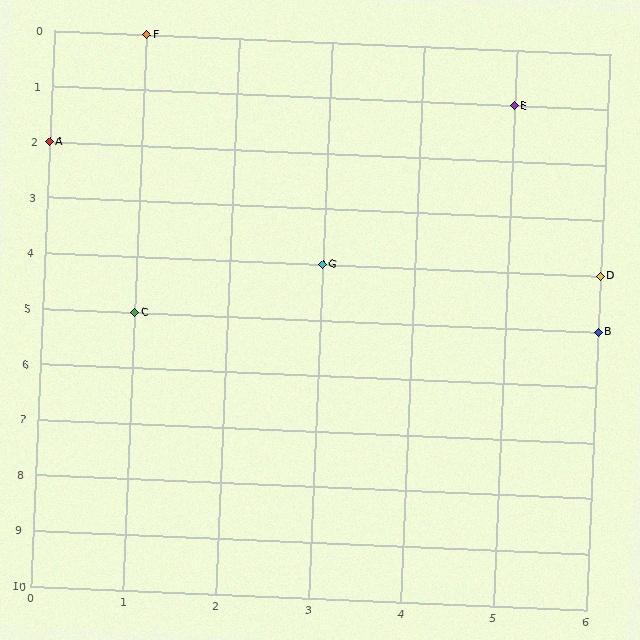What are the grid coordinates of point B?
Point B is at grid coordinates (6, 5).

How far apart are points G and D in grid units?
Points G and D are 3 columns apart.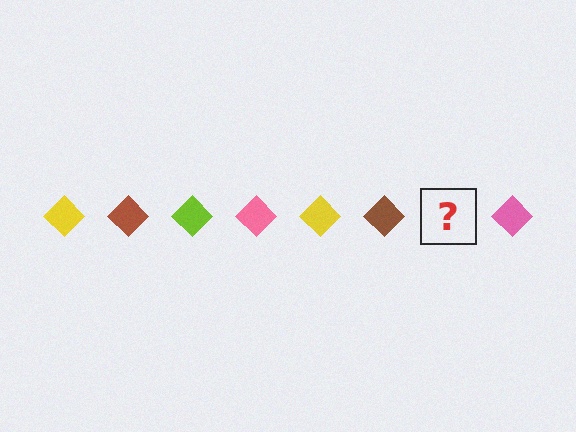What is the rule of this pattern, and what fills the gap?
The rule is that the pattern cycles through yellow, brown, lime, pink diamonds. The gap should be filled with a lime diamond.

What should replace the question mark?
The question mark should be replaced with a lime diamond.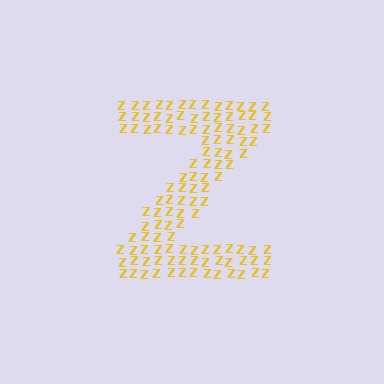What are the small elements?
The small elements are letter Z's.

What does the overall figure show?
The overall figure shows the letter Z.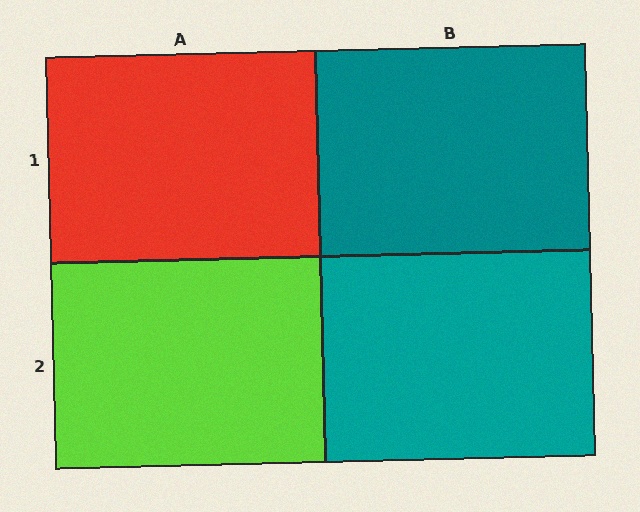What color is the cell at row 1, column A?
Red.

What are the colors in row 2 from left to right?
Lime, teal.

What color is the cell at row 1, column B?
Teal.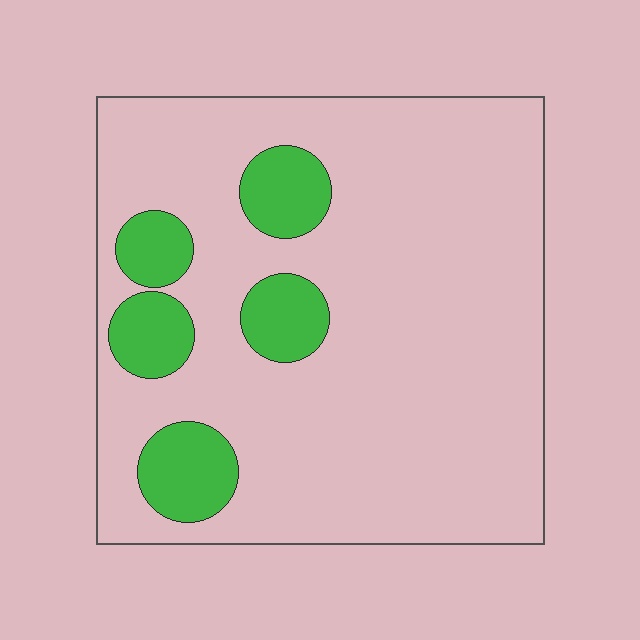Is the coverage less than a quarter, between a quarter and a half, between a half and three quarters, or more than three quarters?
Less than a quarter.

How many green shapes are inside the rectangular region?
5.